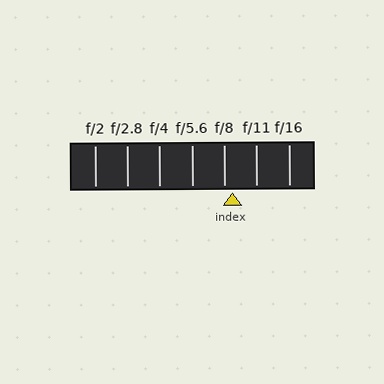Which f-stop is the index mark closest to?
The index mark is closest to f/8.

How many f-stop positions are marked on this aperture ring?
There are 7 f-stop positions marked.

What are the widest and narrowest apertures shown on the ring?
The widest aperture shown is f/2 and the narrowest is f/16.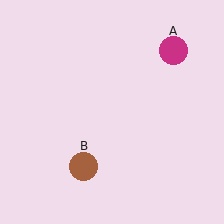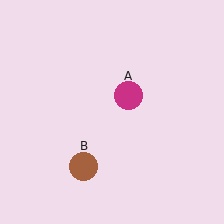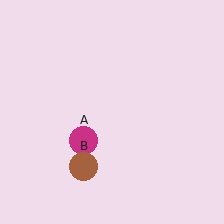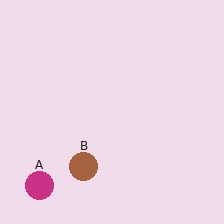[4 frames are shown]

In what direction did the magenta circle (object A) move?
The magenta circle (object A) moved down and to the left.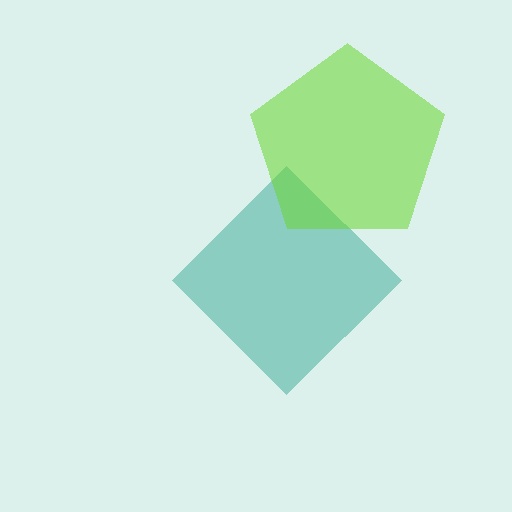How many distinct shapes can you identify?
There are 2 distinct shapes: a teal diamond, a lime pentagon.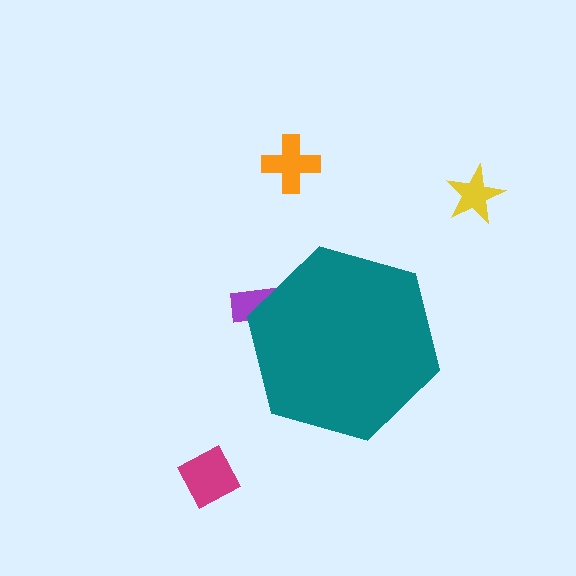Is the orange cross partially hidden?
No, the orange cross is fully visible.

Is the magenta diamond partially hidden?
No, the magenta diamond is fully visible.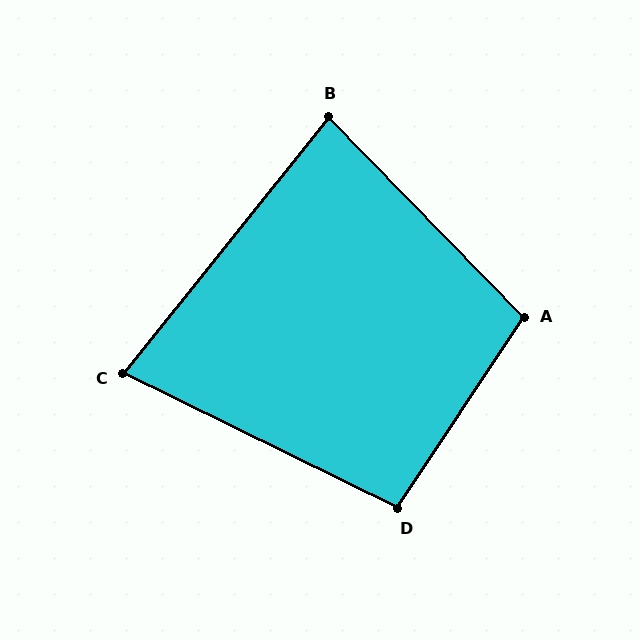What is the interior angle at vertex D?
Approximately 97 degrees (obtuse).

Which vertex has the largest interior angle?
A, at approximately 102 degrees.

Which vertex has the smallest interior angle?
C, at approximately 78 degrees.